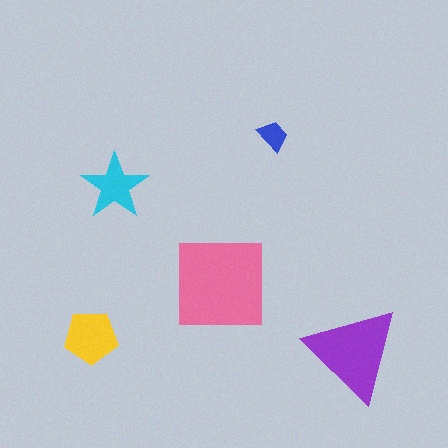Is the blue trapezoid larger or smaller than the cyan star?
Smaller.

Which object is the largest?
The pink square.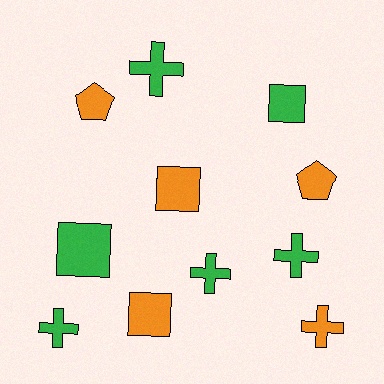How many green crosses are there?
There are 4 green crosses.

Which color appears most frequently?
Green, with 6 objects.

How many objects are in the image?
There are 11 objects.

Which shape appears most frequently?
Cross, with 5 objects.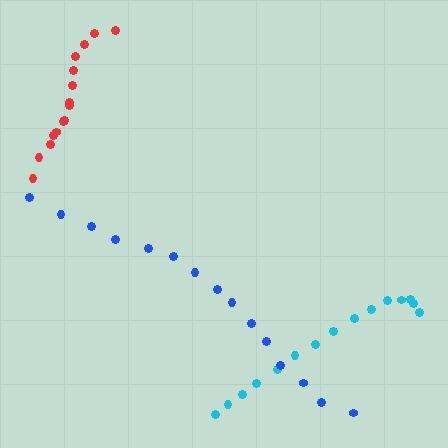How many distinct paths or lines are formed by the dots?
There are 3 distinct paths.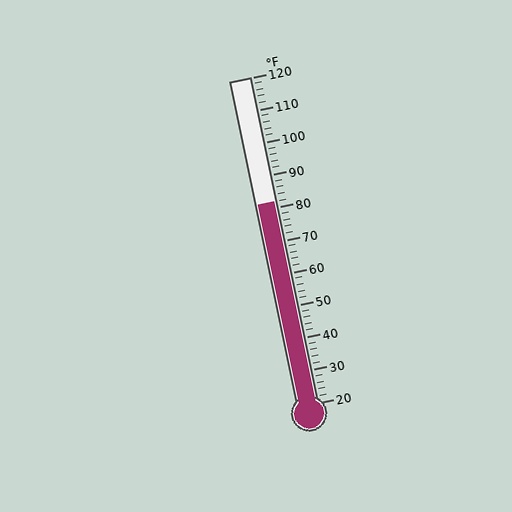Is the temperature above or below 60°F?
The temperature is above 60°F.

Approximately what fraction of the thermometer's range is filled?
The thermometer is filled to approximately 60% of its range.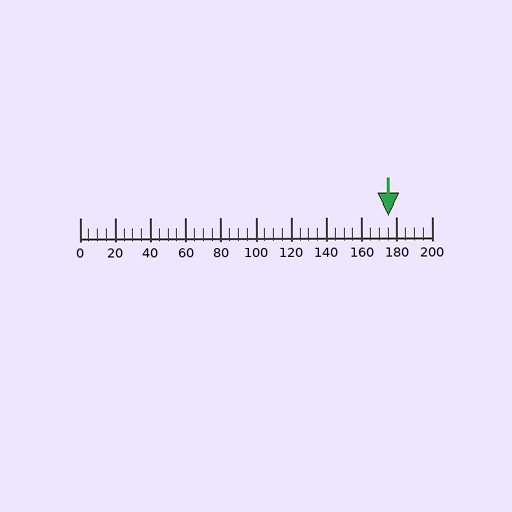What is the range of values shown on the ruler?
The ruler shows values from 0 to 200.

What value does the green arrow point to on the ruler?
The green arrow points to approximately 175.